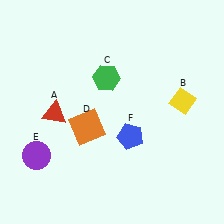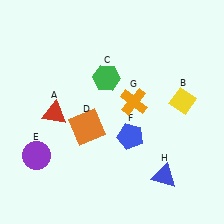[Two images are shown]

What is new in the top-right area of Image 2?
An orange cross (G) was added in the top-right area of Image 2.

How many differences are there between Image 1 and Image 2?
There are 2 differences between the two images.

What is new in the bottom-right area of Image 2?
A blue triangle (H) was added in the bottom-right area of Image 2.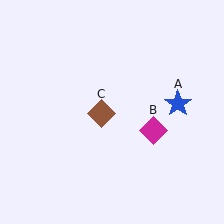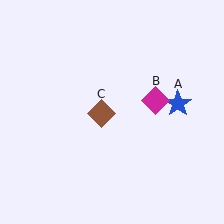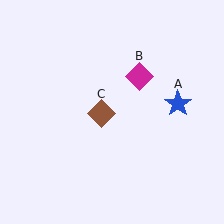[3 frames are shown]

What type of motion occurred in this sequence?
The magenta diamond (object B) rotated counterclockwise around the center of the scene.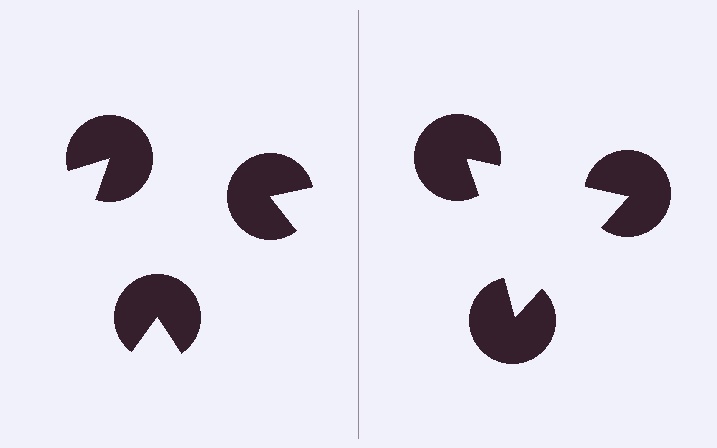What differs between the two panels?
The pac-man discs are positioned identically on both sides; only the wedge orientations differ. On the right they align to a triangle; on the left they are misaligned.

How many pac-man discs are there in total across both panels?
6 — 3 on each side.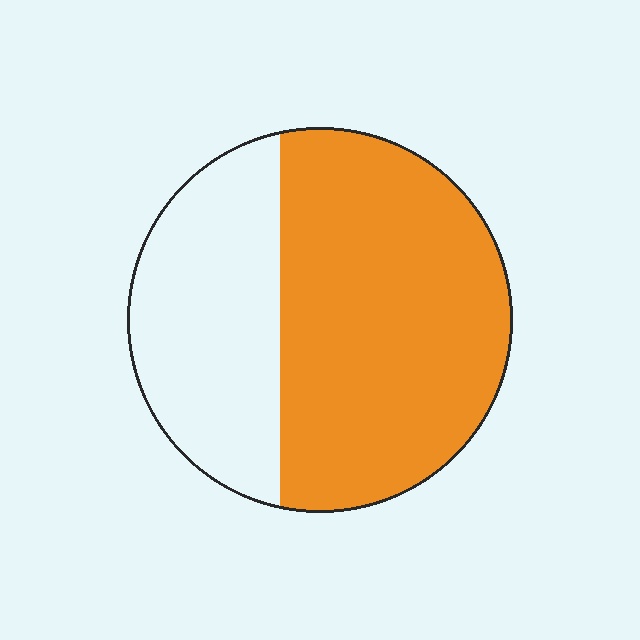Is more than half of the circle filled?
Yes.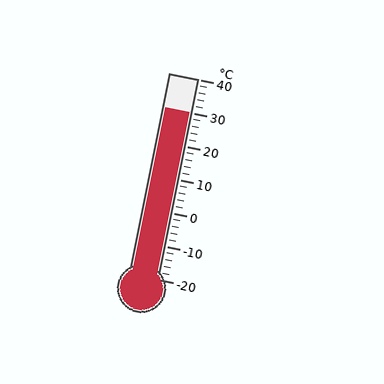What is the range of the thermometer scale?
The thermometer scale ranges from -20°C to 40°C.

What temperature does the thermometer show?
The thermometer shows approximately 30°C.